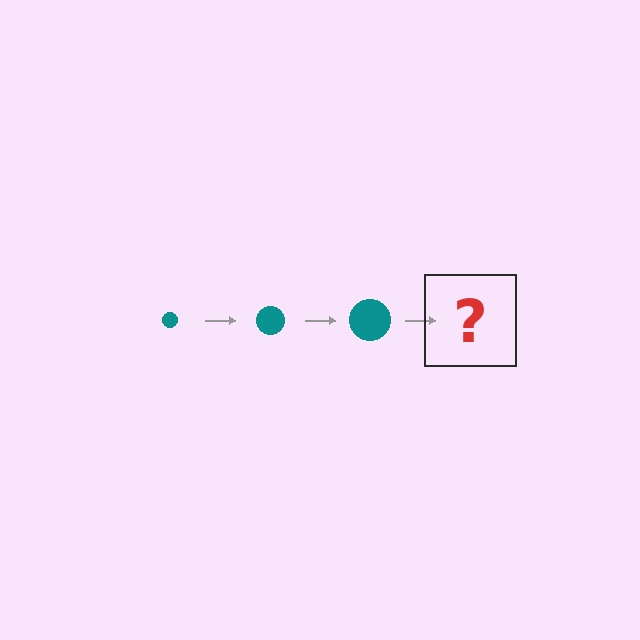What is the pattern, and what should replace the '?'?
The pattern is that the circle gets progressively larger each step. The '?' should be a teal circle, larger than the previous one.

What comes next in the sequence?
The next element should be a teal circle, larger than the previous one.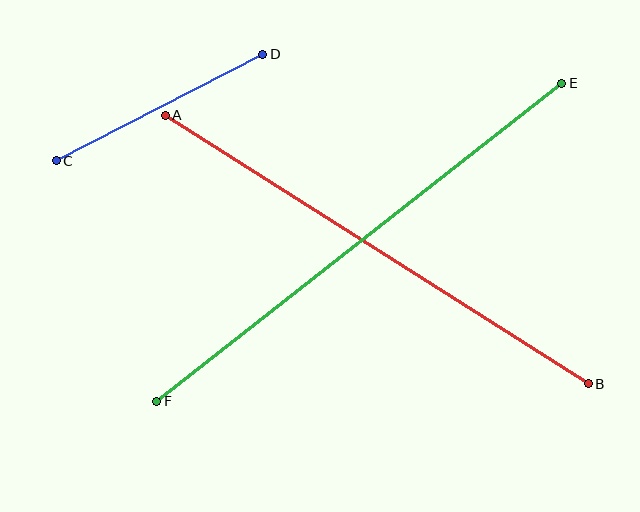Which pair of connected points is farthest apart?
Points E and F are farthest apart.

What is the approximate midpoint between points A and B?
The midpoint is at approximately (377, 250) pixels.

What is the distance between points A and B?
The distance is approximately 501 pixels.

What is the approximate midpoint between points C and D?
The midpoint is at approximately (159, 107) pixels.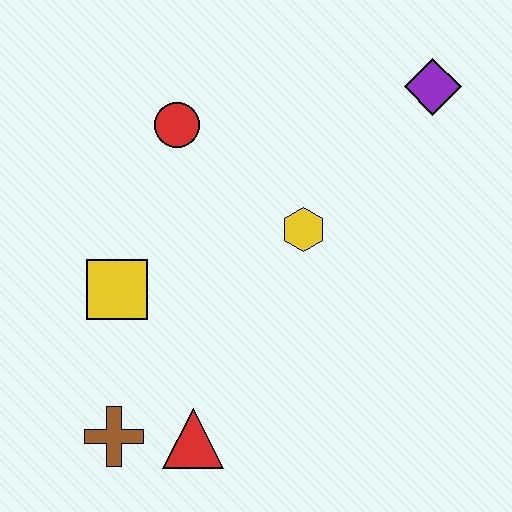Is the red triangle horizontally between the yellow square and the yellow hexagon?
Yes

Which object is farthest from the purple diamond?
The brown cross is farthest from the purple diamond.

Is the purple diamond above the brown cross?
Yes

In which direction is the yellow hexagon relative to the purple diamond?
The yellow hexagon is below the purple diamond.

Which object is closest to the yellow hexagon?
The red circle is closest to the yellow hexagon.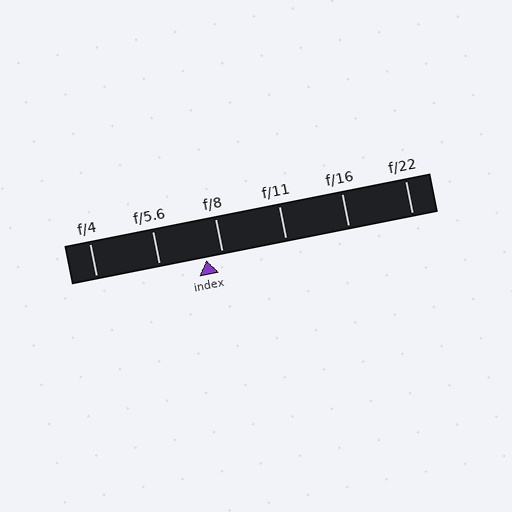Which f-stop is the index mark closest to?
The index mark is closest to f/8.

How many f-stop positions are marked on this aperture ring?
There are 6 f-stop positions marked.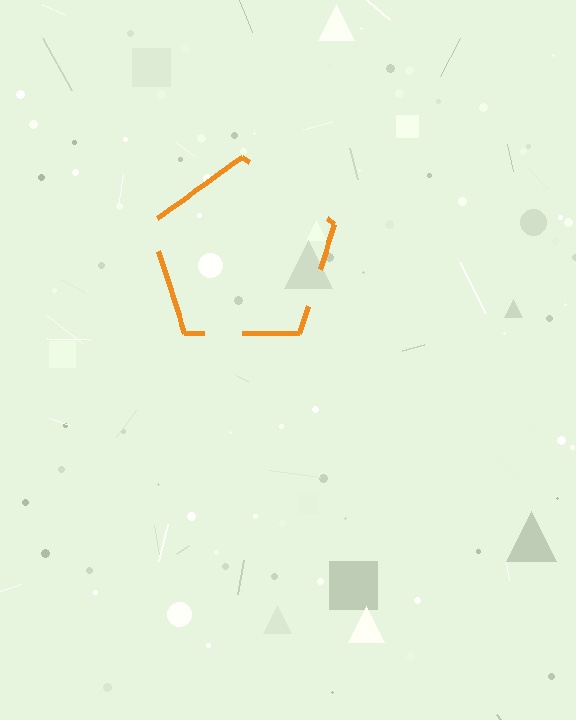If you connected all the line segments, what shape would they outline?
They would outline a pentagon.